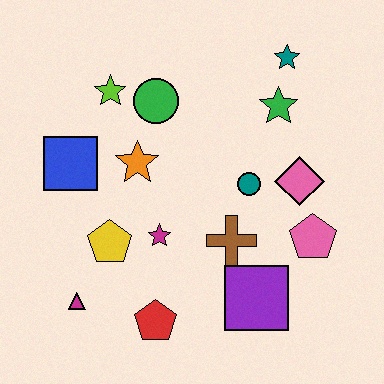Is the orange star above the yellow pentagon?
Yes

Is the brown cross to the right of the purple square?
No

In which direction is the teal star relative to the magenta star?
The teal star is above the magenta star.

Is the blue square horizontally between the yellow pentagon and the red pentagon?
No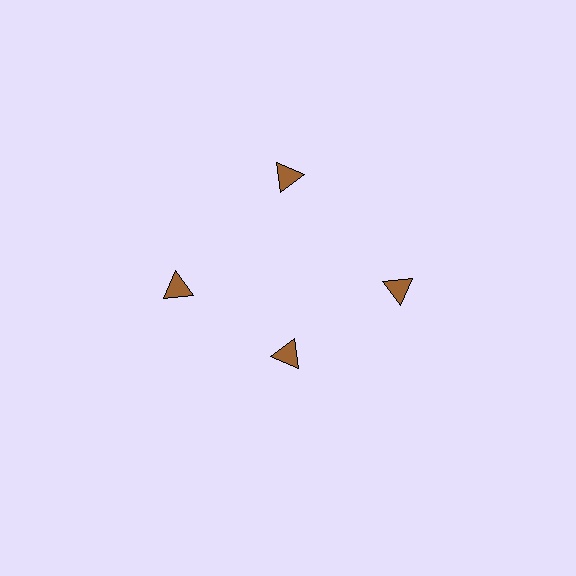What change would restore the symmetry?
The symmetry would be restored by moving it outward, back onto the ring so that all 4 triangles sit at equal angles and equal distance from the center.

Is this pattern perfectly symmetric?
No. The 4 brown triangles are arranged in a ring, but one element near the 6 o'clock position is pulled inward toward the center, breaking the 4-fold rotational symmetry.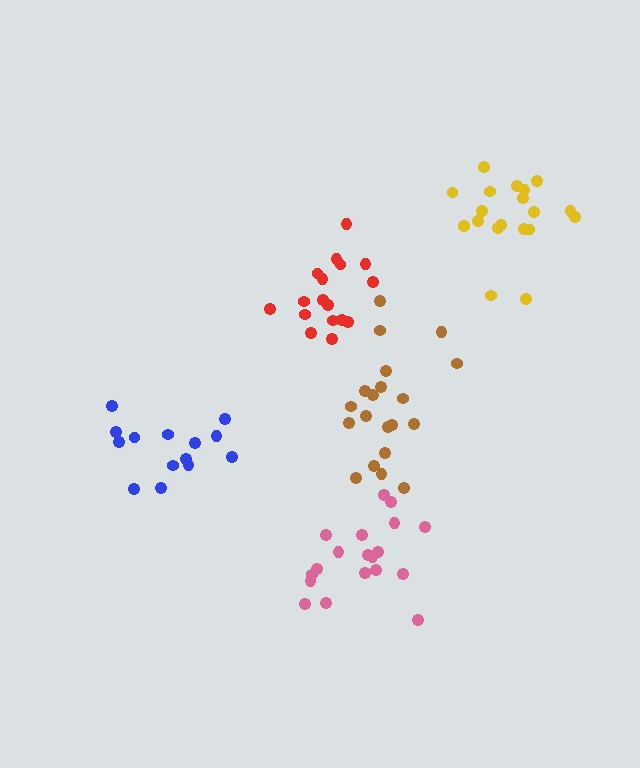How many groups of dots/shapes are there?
There are 5 groups.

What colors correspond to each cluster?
The clusters are colored: yellow, blue, pink, red, brown.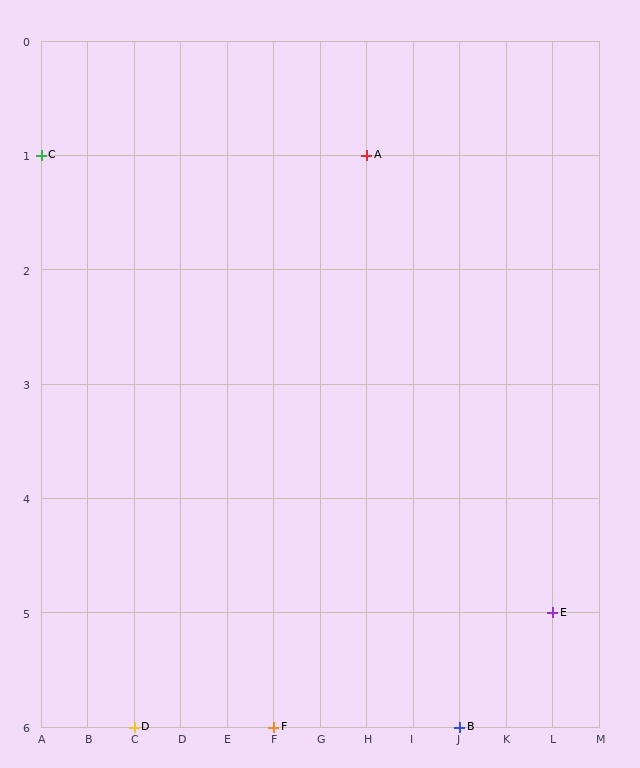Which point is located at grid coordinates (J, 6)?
Point B is at (J, 6).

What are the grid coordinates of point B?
Point B is at grid coordinates (J, 6).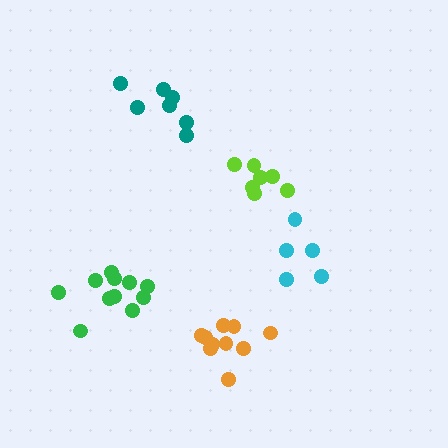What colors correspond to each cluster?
The clusters are colored: cyan, teal, lime, orange, green.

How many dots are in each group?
Group 1: 5 dots, Group 2: 7 dots, Group 3: 7 dots, Group 4: 10 dots, Group 5: 11 dots (40 total).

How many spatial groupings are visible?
There are 5 spatial groupings.